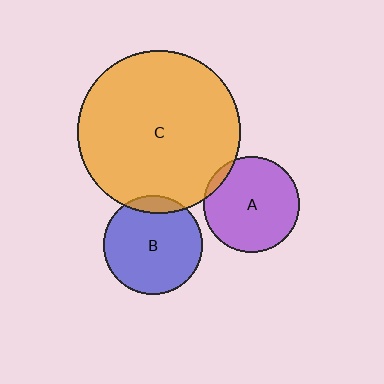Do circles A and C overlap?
Yes.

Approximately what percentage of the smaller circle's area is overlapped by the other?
Approximately 5%.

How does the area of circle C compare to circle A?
Approximately 2.9 times.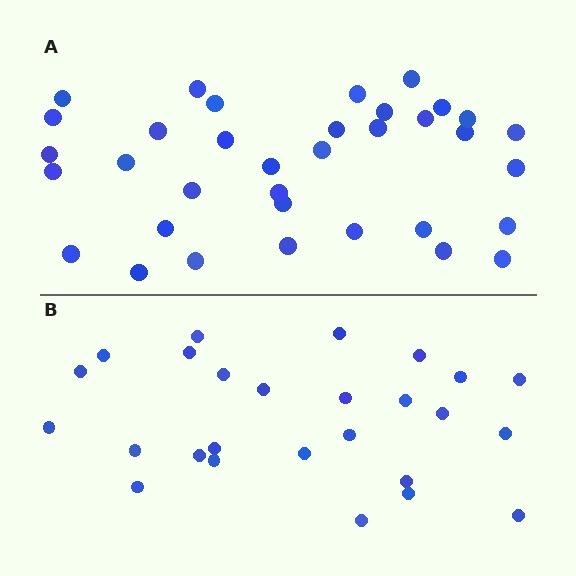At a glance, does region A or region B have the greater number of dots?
Region A (the top region) has more dots.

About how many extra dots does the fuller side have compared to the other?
Region A has roughly 8 or so more dots than region B.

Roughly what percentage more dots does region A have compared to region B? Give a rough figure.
About 35% more.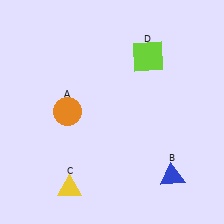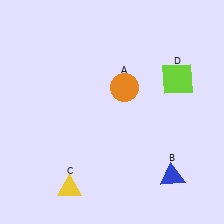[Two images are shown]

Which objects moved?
The objects that moved are: the orange circle (A), the lime square (D).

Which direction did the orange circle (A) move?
The orange circle (A) moved right.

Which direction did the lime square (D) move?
The lime square (D) moved right.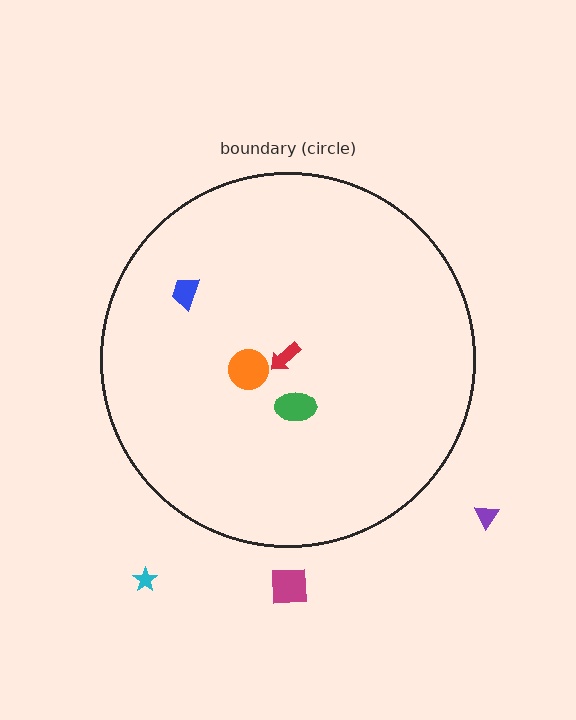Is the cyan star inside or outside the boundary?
Outside.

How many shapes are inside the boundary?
4 inside, 3 outside.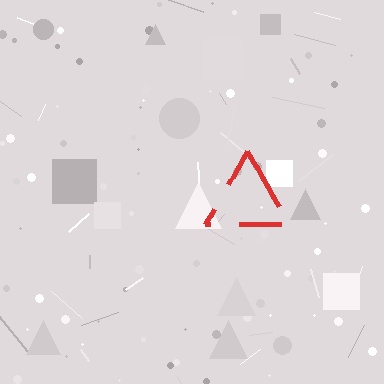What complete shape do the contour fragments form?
The contour fragments form a triangle.